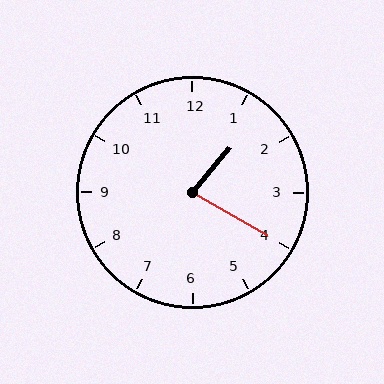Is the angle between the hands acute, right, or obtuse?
It is acute.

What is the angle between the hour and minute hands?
Approximately 80 degrees.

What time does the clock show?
1:20.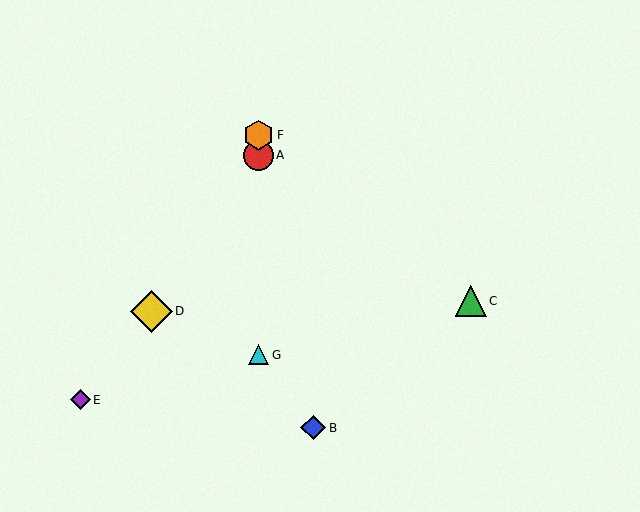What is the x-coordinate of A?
Object A is at x≈259.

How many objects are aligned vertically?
3 objects (A, F, G) are aligned vertically.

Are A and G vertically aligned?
Yes, both are at x≈259.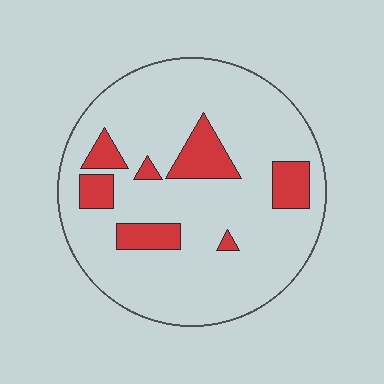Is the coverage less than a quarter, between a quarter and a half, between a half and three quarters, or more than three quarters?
Less than a quarter.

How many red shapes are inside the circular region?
7.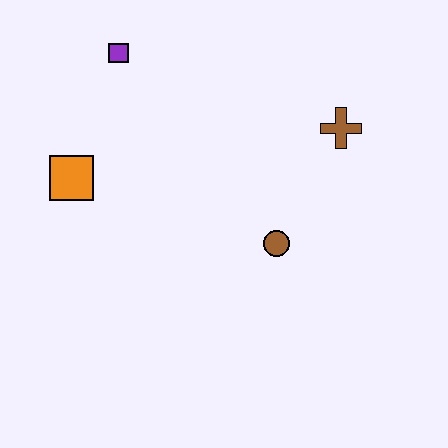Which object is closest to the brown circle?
The brown cross is closest to the brown circle.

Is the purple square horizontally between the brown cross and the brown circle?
No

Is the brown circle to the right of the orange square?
Yes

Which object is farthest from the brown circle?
The purple square is farthest from the brown circle.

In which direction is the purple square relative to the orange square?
The purple square is above the orange square.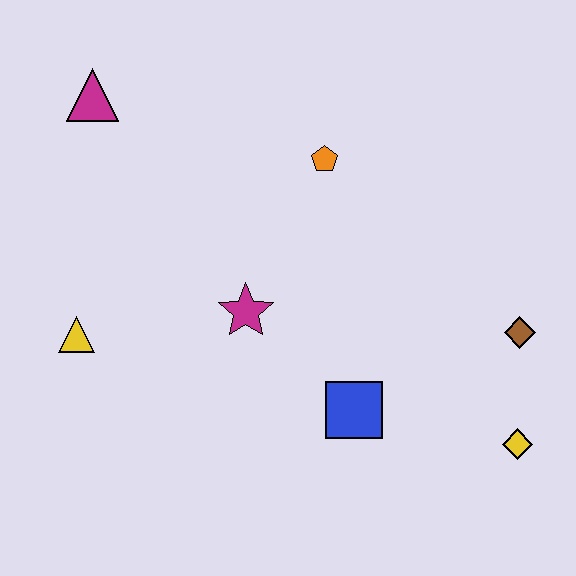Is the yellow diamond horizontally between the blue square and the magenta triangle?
No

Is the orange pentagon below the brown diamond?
No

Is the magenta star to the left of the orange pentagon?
Yes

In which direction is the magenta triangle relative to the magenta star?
The magenta triangle is above the magenta star.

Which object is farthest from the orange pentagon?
The yellow diamond is farthest from the orange pentagon.